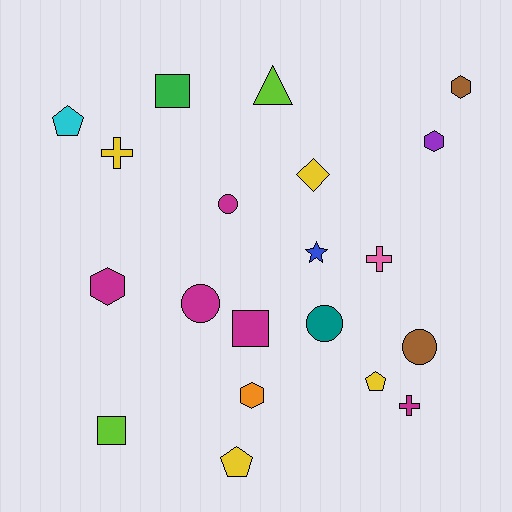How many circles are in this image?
There are 4 circles.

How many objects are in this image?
There are 20 objects.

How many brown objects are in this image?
There are 2 brown objects.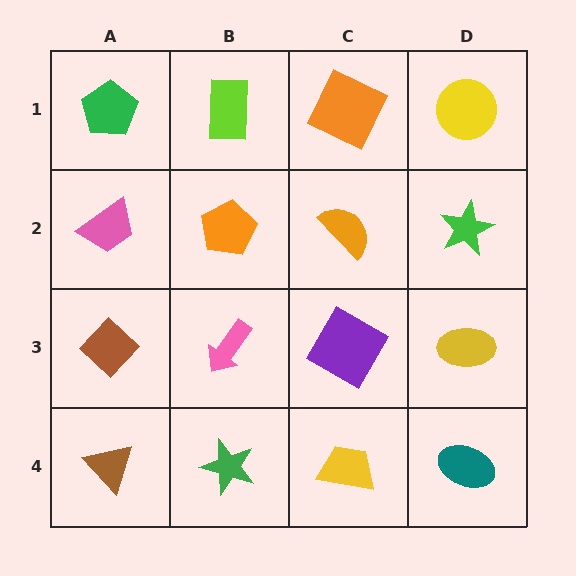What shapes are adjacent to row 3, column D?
A green star (row 2, column D), a teal ellipse (row 4, column D), a purple diamond (row 3, column C).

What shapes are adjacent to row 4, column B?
A pink arrow (row 3, column B), a brown triangle (row 4, column A), a yellow trapezoid (row 4, column C).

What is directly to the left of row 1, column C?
A lime rectangle.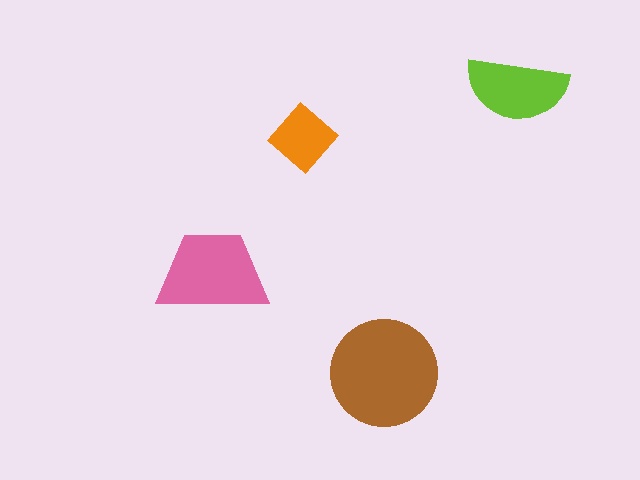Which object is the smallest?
The orange diamond.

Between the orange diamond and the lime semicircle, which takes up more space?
The lime semicircle.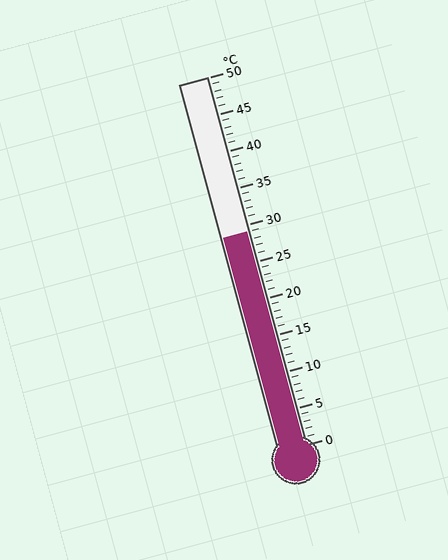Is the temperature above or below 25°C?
The temperature is above 25°C.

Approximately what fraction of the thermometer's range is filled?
The thermometer is filled to approximately 60% of its range.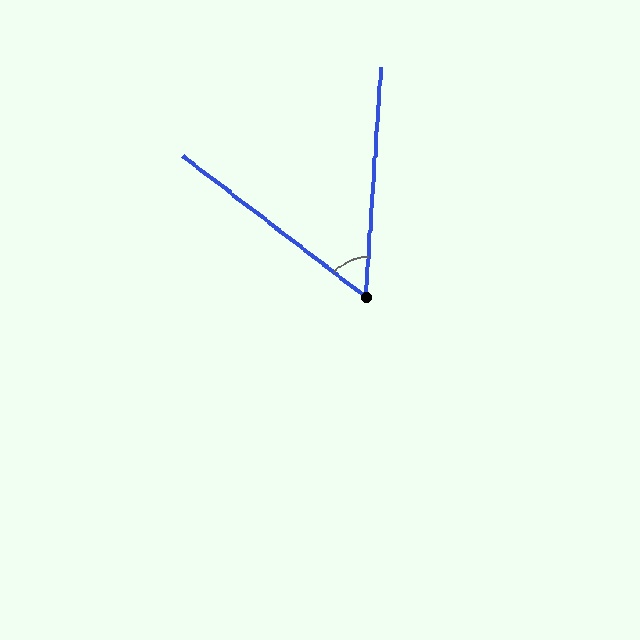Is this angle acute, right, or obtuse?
It is acute.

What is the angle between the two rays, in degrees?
Approximately 56 degrees.